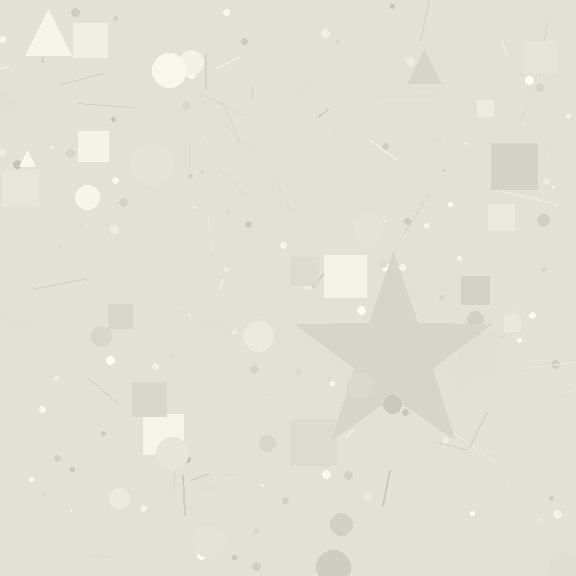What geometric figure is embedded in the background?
A star is embedded in the background.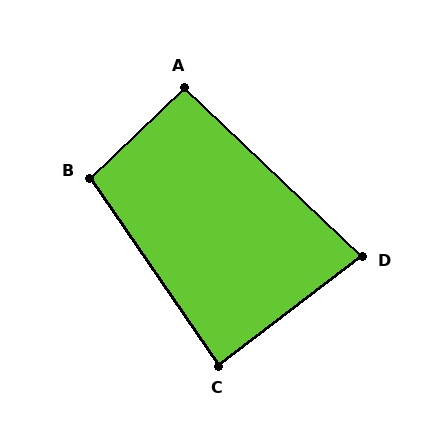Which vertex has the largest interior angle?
B, at approximately 99 degrees.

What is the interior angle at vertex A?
Approximately 93 degrees (approximately right).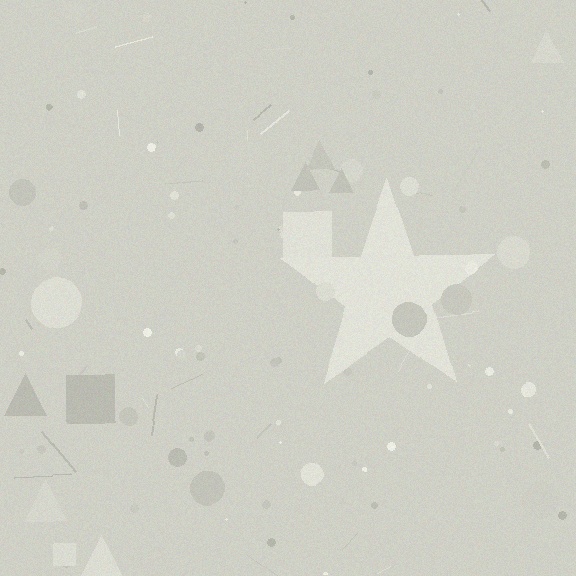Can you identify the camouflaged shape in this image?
The camouflaged shape is a star.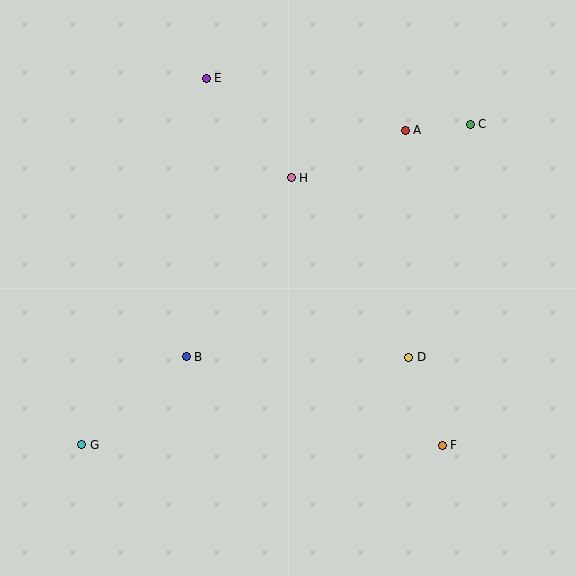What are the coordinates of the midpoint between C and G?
The midpoint between C and G is at (276, 285).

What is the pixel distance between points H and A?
The distance between H and A is 124 pixels.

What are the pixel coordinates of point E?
Point E is at (206, 78).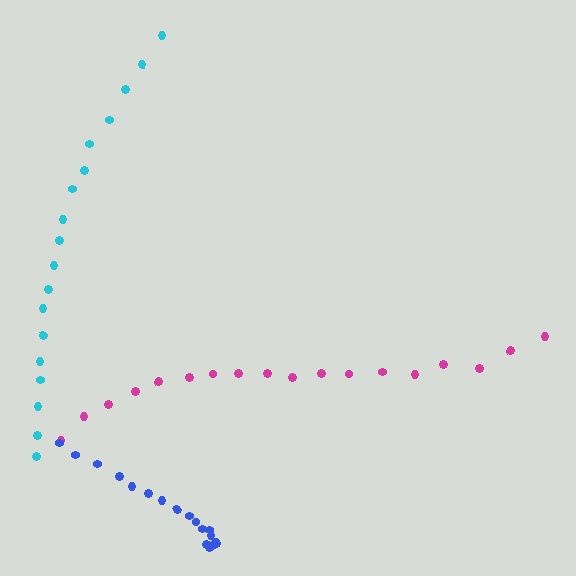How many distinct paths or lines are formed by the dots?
There are 3 distinct paths.